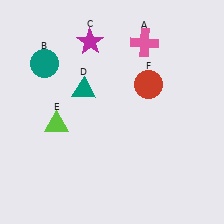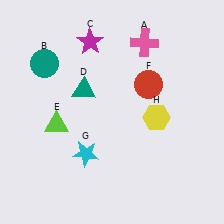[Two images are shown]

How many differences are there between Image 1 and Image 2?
There are 2 differences between the two images.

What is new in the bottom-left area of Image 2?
A cyan star (G) was added in the bottom-left area of Image 2.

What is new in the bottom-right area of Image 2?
A yellow hexagon (H) was added in the bottom-right area of Image 2.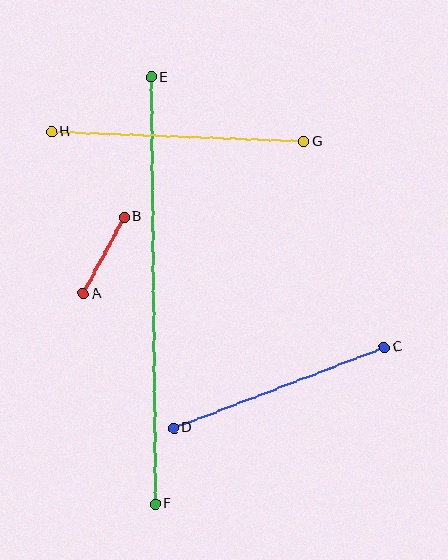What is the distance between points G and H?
The distance is approximately 253 pixels.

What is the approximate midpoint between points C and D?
The midpoint is at approximately (279, 388) pixels.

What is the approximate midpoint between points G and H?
The midpoint is at approximately (178, 137) pixels.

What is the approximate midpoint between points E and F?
The midpoint is at approximately (153, 291) pixels.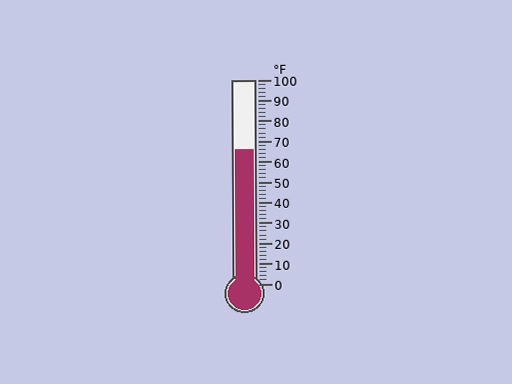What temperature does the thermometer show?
The thermometer shows approximately 66°F.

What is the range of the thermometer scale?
The thermometer scale ranges from 0°F to 100°F.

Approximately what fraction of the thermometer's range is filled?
The thermometer is filled to approximately 65% of its range.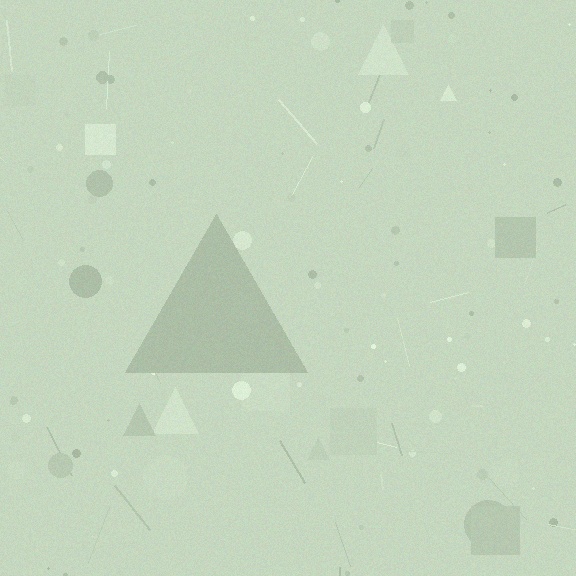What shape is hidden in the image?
A triangle is hidden in the image.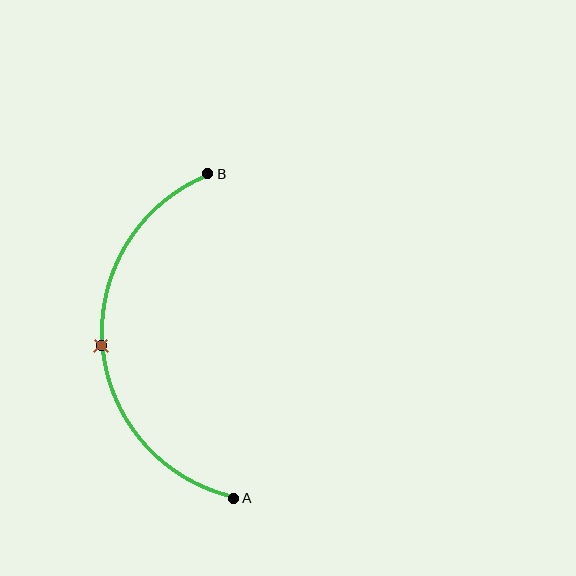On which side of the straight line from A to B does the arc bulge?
The arc bulges to the left of the straight line connecting A and B.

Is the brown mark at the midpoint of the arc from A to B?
Yes. The brown mark lies on the arc at equal arc-length from both A and B — it is the arc midpoint.